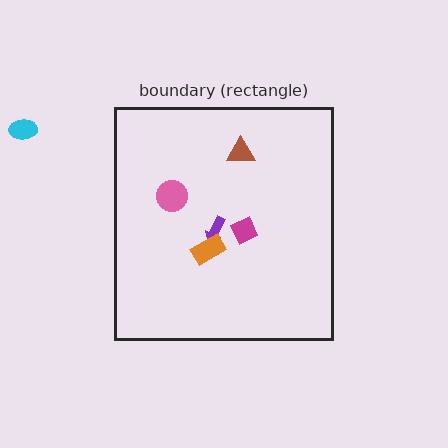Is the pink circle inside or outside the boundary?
Inside.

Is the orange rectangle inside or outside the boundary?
Inside.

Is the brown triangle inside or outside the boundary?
Inside.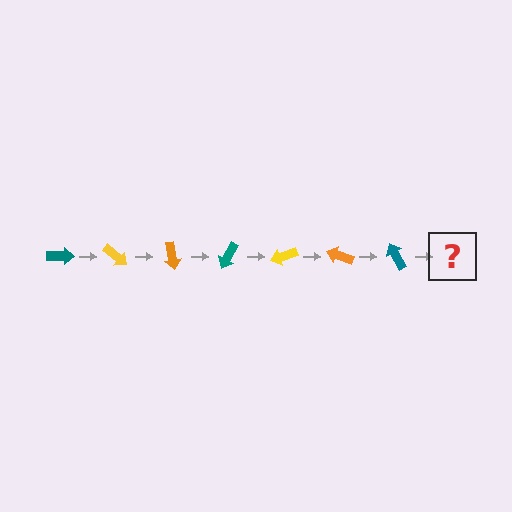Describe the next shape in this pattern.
It should be a yellow arrow, rotated 280 degrees from the start.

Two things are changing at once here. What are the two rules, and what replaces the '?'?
The two rules are that it rotates 40 degrees each step and the color cycles through teal, yellow, and orange. The '?' should be a yellow arrow, rotated 280 degrees from the start.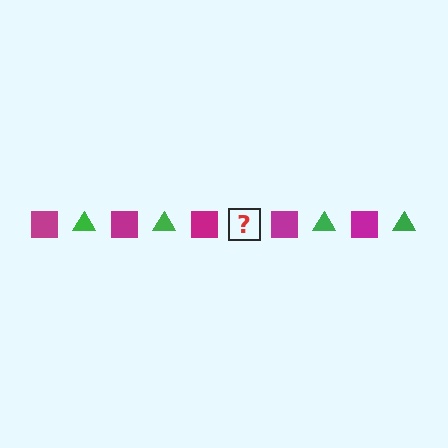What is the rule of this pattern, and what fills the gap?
The rule is that the pattern alternates between magenta square and green triangle. The gap should be filled with a green triangle.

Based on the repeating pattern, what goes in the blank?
The blank should be a green triangle.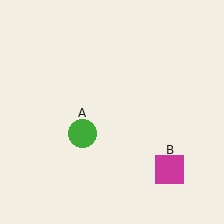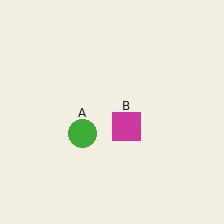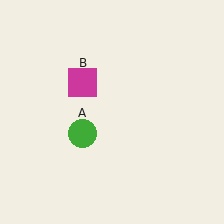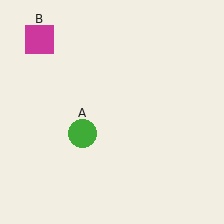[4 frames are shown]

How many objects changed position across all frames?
1 object changed position: magenta square (object B).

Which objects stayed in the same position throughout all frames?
Green circle (object A) remained stationary.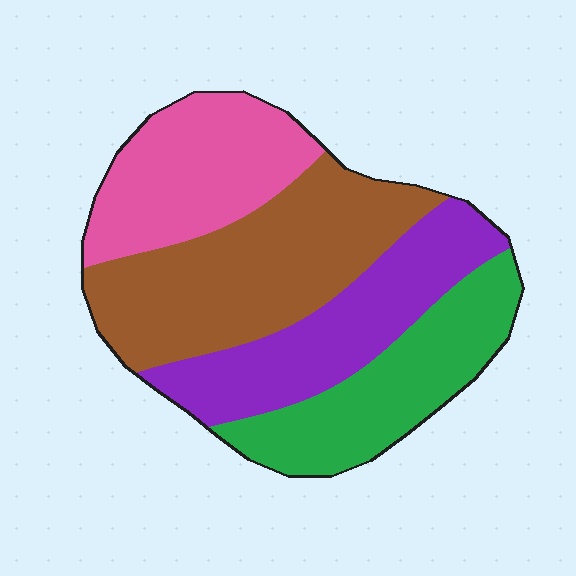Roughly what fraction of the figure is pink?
Pink takes up less than a quarter of the figure.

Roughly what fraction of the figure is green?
Green takes up less than a quarter of the figure.